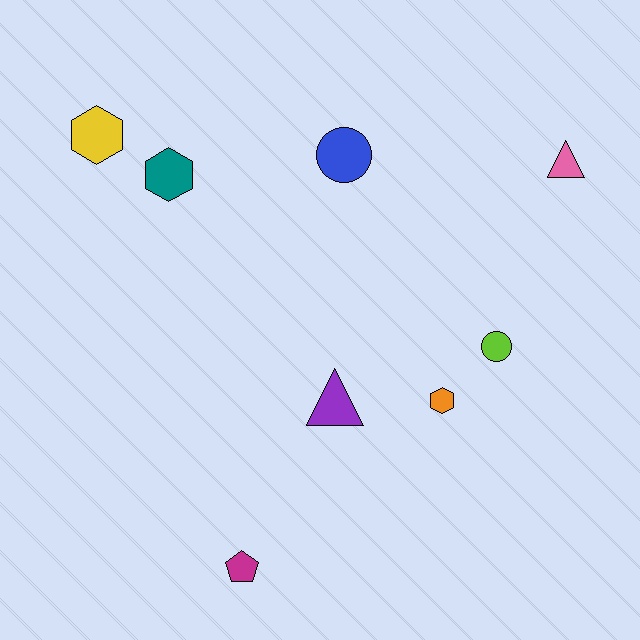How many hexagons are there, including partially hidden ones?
There are 3 hexagons.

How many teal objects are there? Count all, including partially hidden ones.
There is 1 teal object.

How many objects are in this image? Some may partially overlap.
There are 8 objects.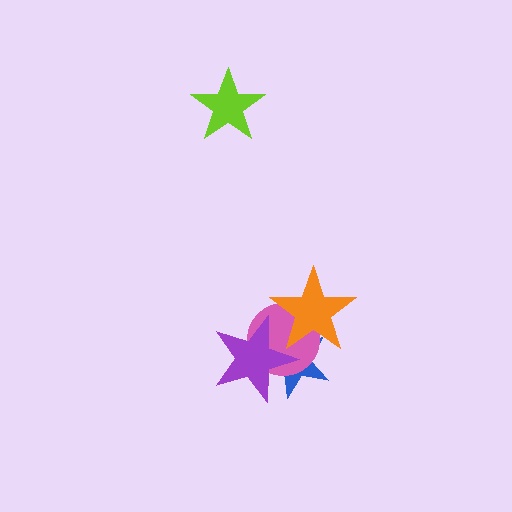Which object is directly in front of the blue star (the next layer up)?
The pink circle is directly in front of the blue star.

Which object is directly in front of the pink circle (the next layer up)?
The orange star is directly in front of the pink circle.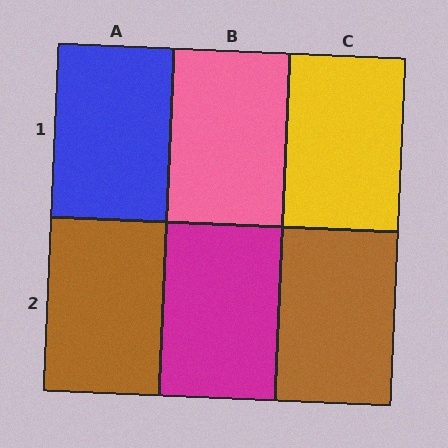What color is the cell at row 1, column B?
Pink.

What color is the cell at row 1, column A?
Blue.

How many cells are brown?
2 cells are brown.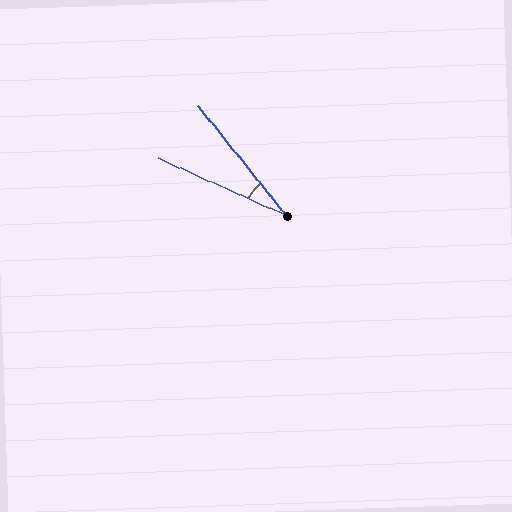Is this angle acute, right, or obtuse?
It is acute.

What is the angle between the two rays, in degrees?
Approximately 27 degrees.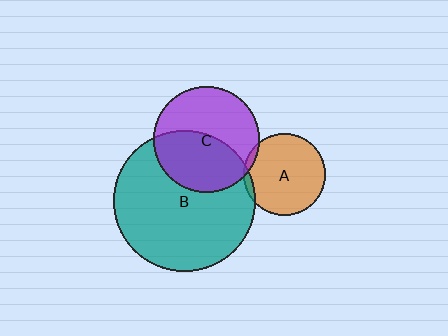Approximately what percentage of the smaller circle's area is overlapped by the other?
Approximately 5%.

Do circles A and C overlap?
Yes.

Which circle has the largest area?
Circle B (teal).